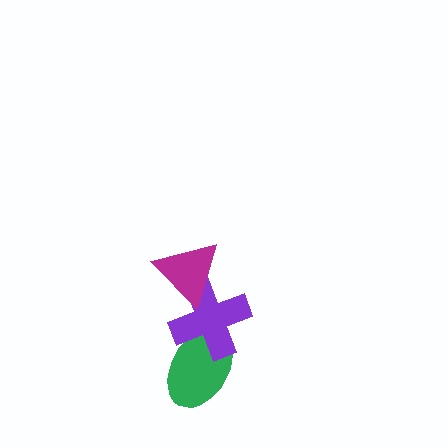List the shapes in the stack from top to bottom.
From top to bottom: the magenta triangle, the purple cross, the green ellipse.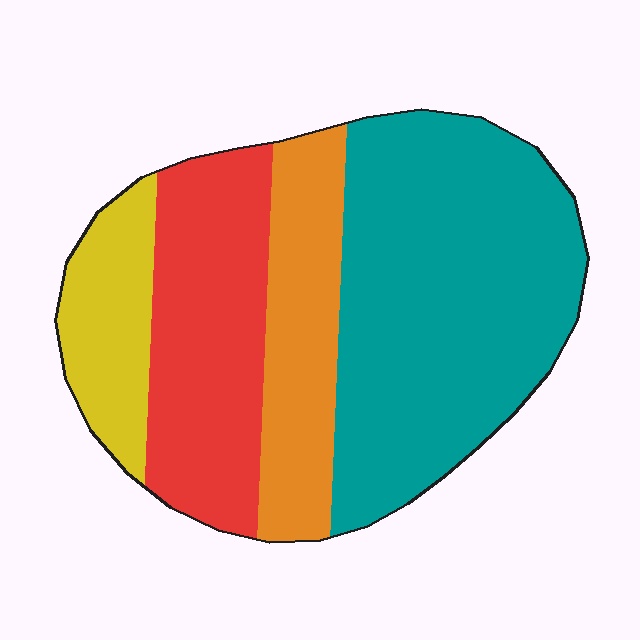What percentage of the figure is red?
Red covers about 25% of the figure.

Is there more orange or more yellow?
Orange.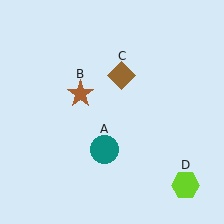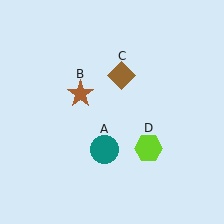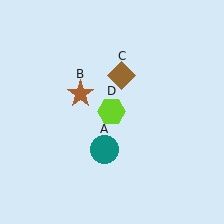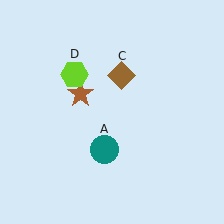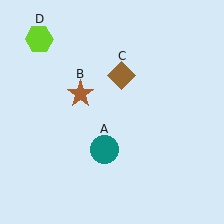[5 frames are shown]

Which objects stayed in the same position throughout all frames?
Teal circle (object A) and brown star (object B) and brown diamond (object C) remained stationary.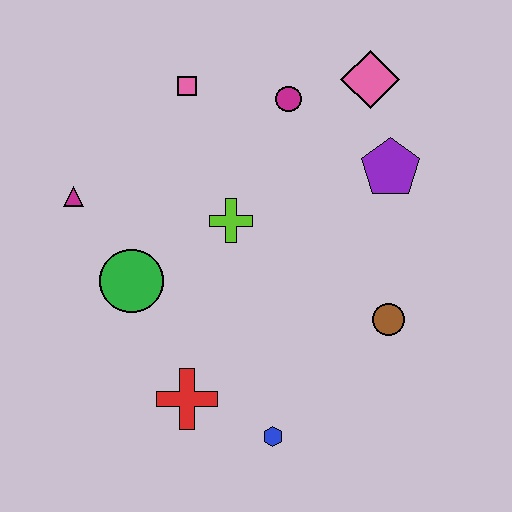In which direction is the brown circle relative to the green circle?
The brown circle is to the right of the green circle.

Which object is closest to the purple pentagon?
The pink diamond is closest to the purple pentagon.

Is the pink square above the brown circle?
Yes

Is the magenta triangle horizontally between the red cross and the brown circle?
No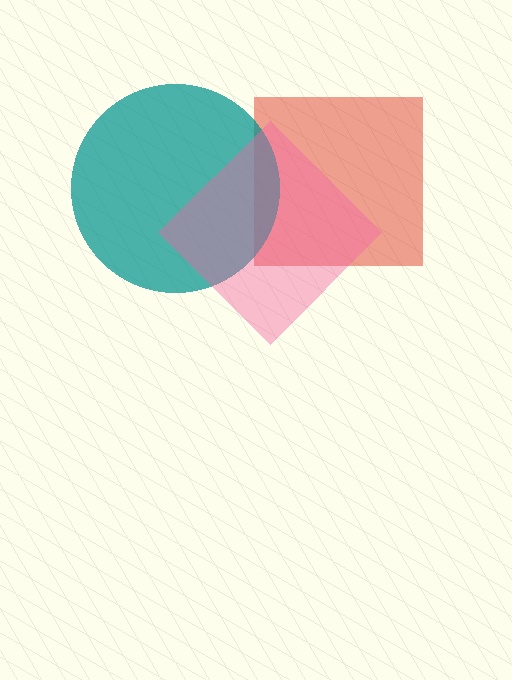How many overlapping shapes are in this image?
There are 3 overlapping shapes in the image.